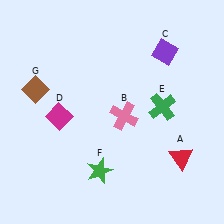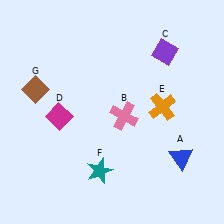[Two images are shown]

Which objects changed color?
A changed from red to blue. E changed from green to orange. F changed from green to teal.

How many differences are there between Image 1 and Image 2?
There are 3 differences between the two images.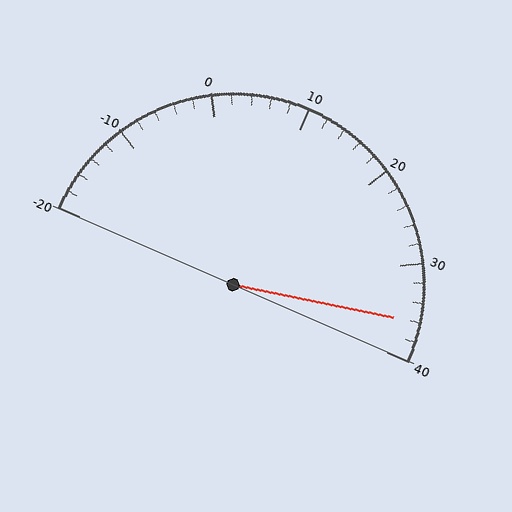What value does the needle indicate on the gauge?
The needle indicates approximately 36.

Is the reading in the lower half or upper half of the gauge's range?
The reading is in the upper half of the range (-20 to 40).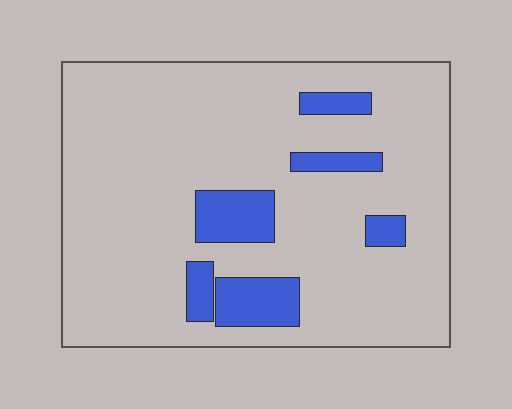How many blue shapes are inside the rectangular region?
6.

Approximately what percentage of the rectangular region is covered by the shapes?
Approximately 15%.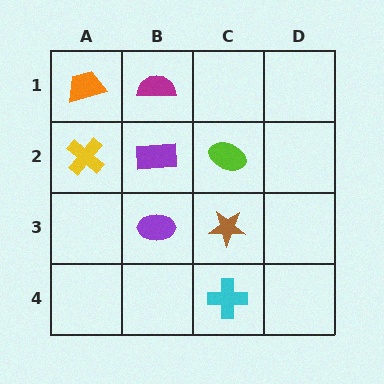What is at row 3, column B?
A purple ellipse.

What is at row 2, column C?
A lime ellipse.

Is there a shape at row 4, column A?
No, that cell is empty.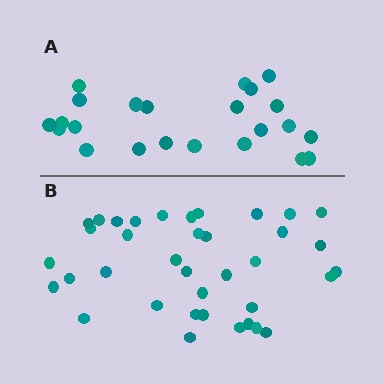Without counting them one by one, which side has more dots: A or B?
Region B (the bottom region) has more dots.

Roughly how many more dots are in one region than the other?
Region B has approximately 15 more dots than region A.